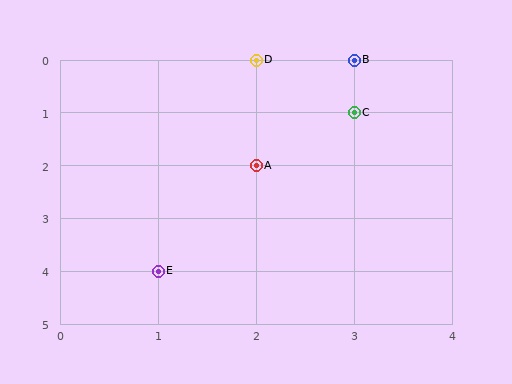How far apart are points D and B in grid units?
Points D and B are 1 column apart.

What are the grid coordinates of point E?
Point E is at grid coordinates (1, 4).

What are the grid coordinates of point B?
Point B is at grid coordinates (3, 0).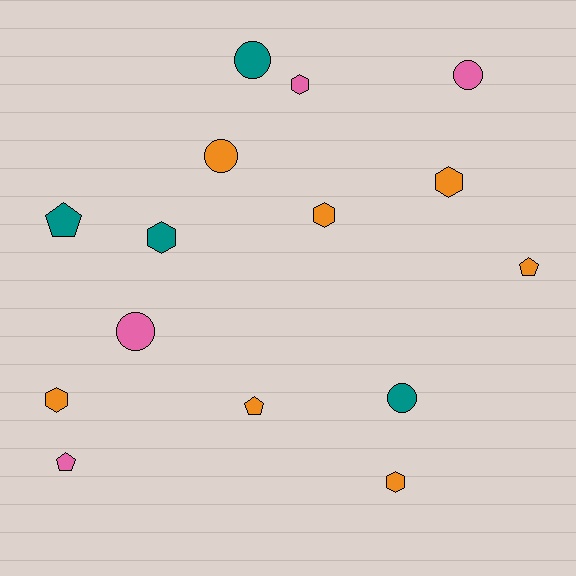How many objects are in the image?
There are 15 objects.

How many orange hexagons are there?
There are 4 orange hexagons.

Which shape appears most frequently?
Hexagon, with 6 objects.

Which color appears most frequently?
Orange, with 7 objects.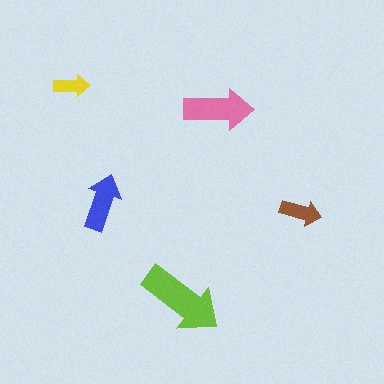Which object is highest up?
The yellow arrow is topmost.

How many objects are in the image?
There are 5 objects in the image.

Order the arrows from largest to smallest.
the lime one, the pink one, the blue one, the brown one, the yellow one.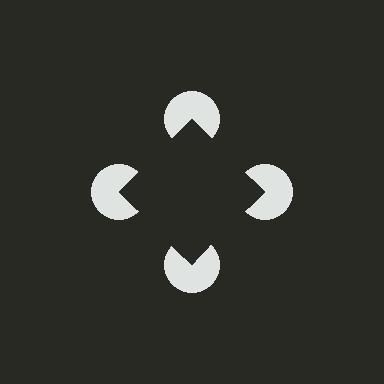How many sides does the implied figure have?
4 sides.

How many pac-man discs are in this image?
There are 4 — one at each vertex of the illusory square.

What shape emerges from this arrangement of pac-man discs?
An illusory square — its edges are inferred from the aligned wedge cuts in the pac-man discs, not physically drawn.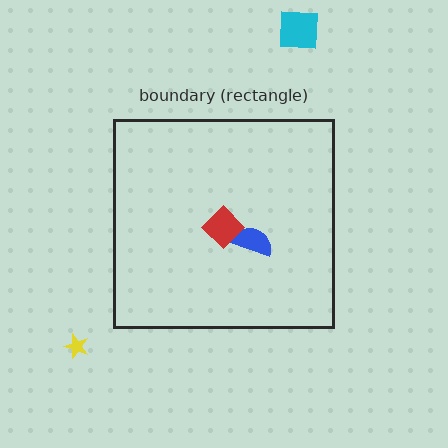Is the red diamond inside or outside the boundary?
Inside.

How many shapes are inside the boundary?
2 inside, 2 outside.